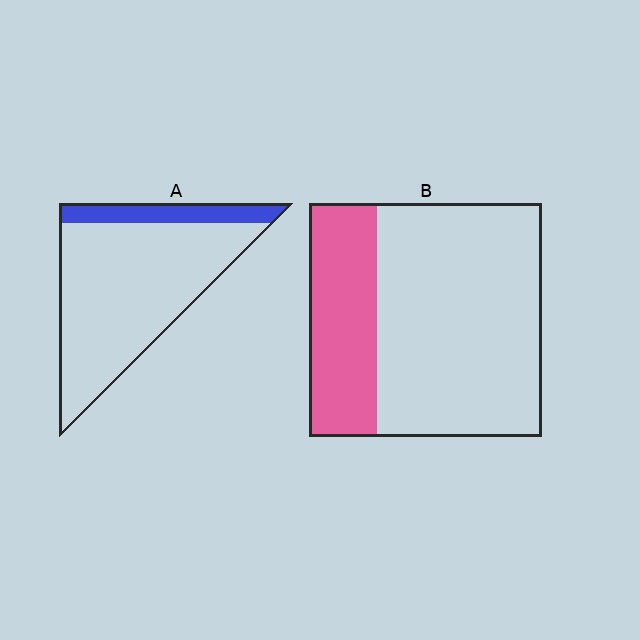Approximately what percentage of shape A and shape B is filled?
A is approximately 15% and B is approximately 30%.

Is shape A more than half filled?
No.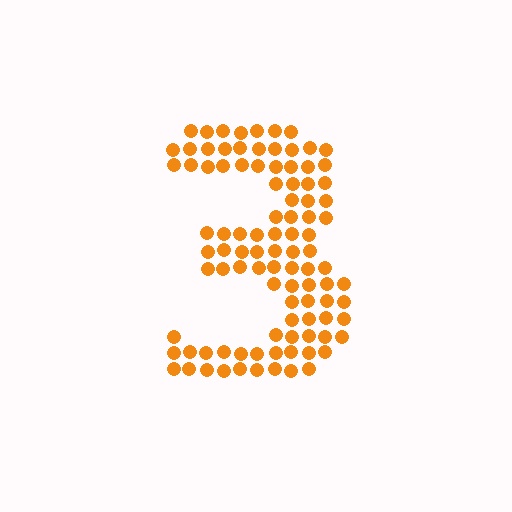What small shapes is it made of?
It is made of small circles.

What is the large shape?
The large shape is the digit 3.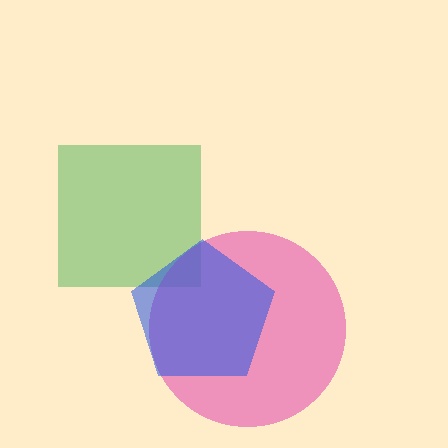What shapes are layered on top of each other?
The layered shapes are: a green square, a pink circle, a blue pentagon.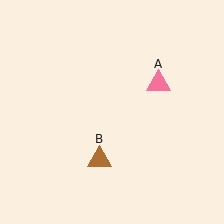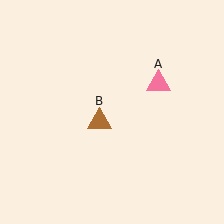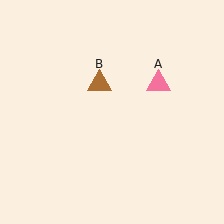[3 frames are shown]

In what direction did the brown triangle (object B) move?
The brown triangle (object B) moved up.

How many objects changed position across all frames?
1 object changed position: brown triangle (object B).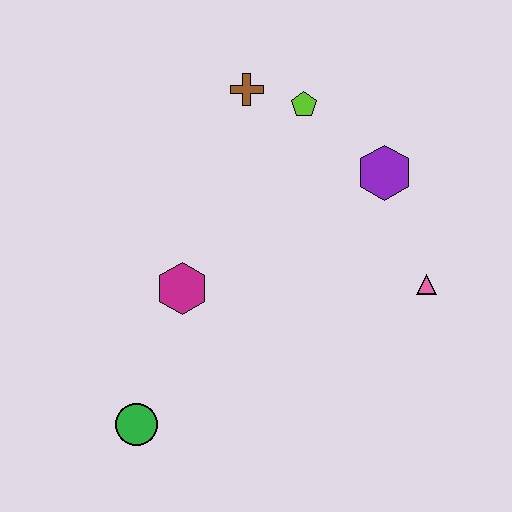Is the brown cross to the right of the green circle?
Yes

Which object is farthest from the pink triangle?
The green circle is farthest from the pink triangle.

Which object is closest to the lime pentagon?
The brown cross is closest to the lime pentagon.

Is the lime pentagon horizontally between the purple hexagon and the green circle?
Yes